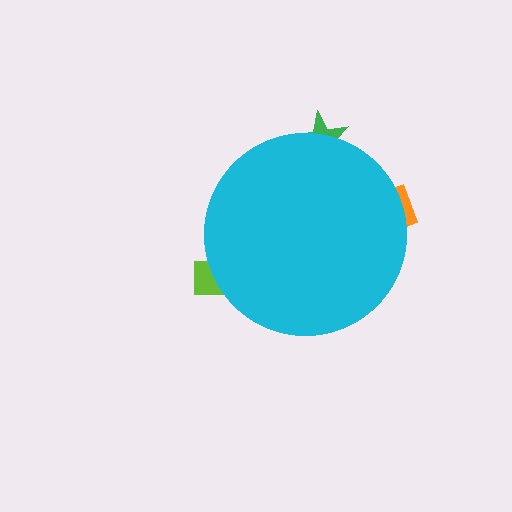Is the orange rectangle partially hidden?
Yes, the orange rectangle is partially hidden behind the cyan circle.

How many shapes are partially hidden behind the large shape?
3 shapes are partially hidden.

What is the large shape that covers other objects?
A cyan circle.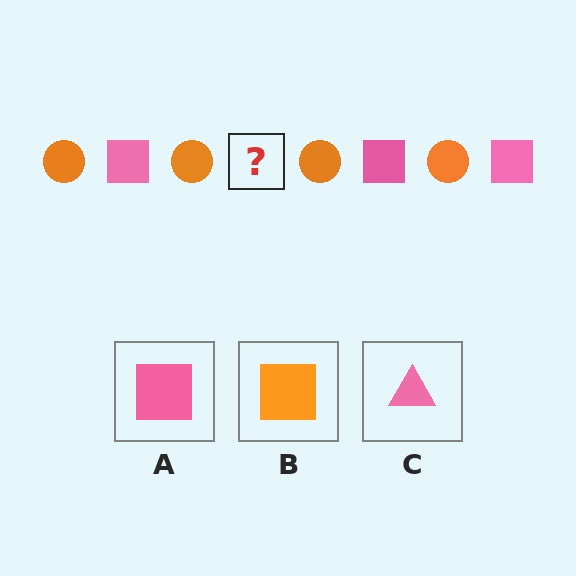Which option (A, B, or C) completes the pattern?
A.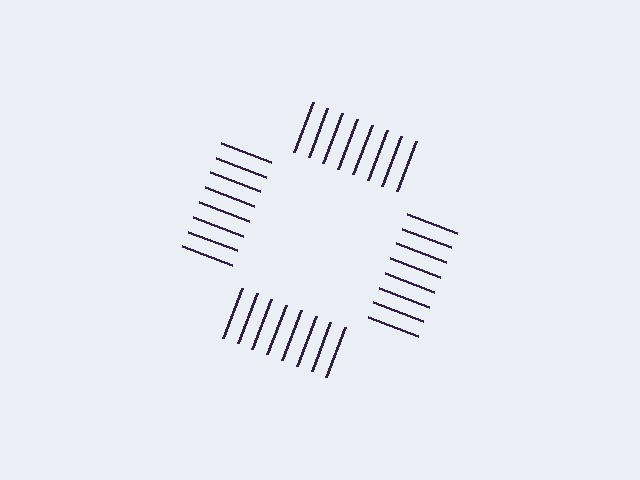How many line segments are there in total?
32 — 8 along each of the 4 edges.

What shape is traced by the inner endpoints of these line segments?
An illusory square — the line segments terminate on its edges but no continuous stroke is drawn.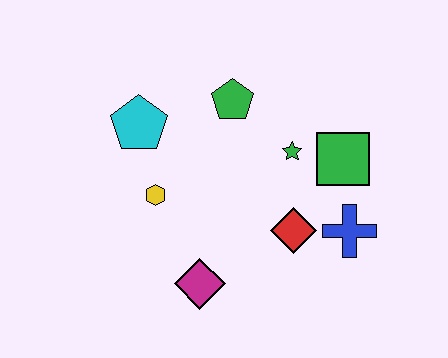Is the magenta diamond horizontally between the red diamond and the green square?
No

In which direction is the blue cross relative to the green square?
The blue cross is below the green square.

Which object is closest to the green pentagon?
The green star is closest to the green pentagon.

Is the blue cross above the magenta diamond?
Yes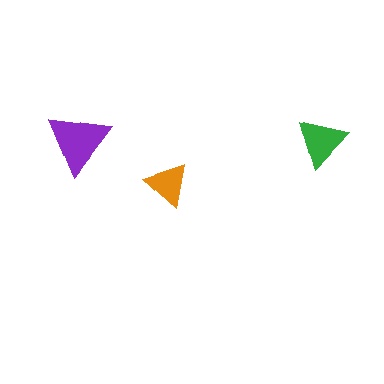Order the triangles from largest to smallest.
the purple one, the green one, the orange one.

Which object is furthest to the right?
The green triangle is rightmost.